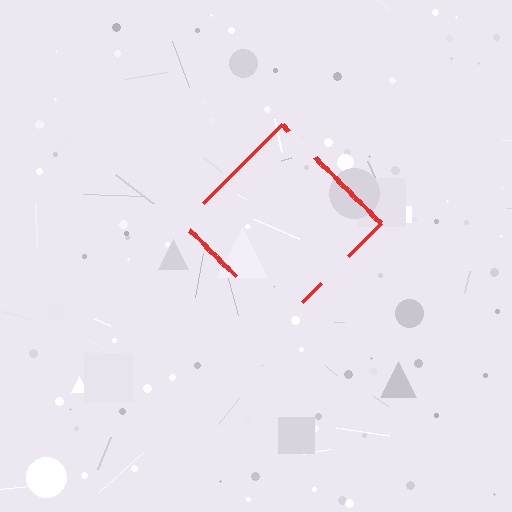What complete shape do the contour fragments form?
The contour fragments form a diamond.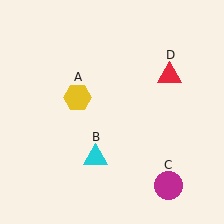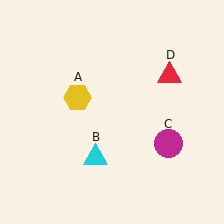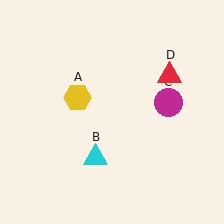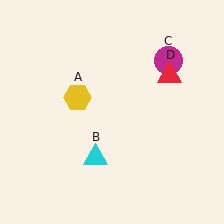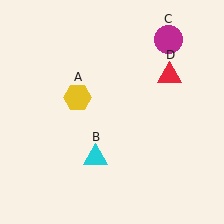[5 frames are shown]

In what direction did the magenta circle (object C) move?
The magenta circle (object C) moved up.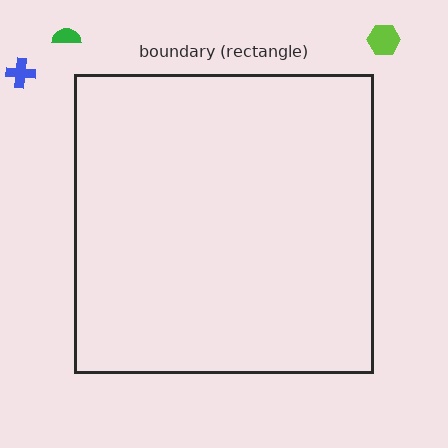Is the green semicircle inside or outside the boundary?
Outside.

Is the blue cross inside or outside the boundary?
Outside.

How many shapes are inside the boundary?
0 inside, 3 outside.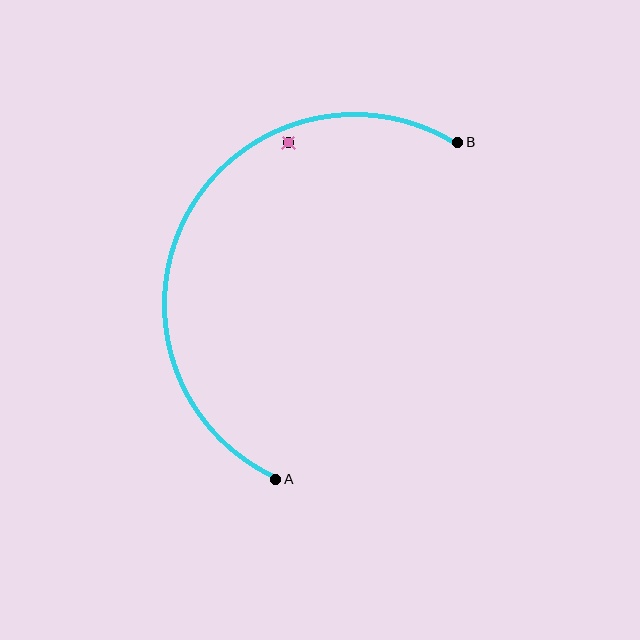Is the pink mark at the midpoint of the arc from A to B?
No — the pink mark does not lie on the arc at all. It sits slightly inside the curve.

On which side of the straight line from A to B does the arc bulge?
The arc bulges to the left of the straight line connecting A and B.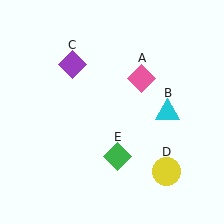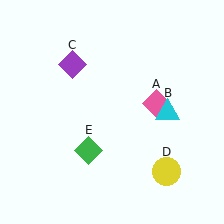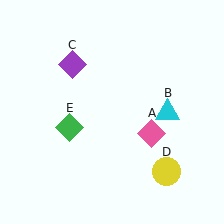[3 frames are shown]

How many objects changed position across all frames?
2 objects changed position: pink diamond (object A), green diamond (object E).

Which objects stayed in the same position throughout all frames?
Cyan triangle (object B) and purple diamond (object C) and yellow circle (object D) remained stationary.